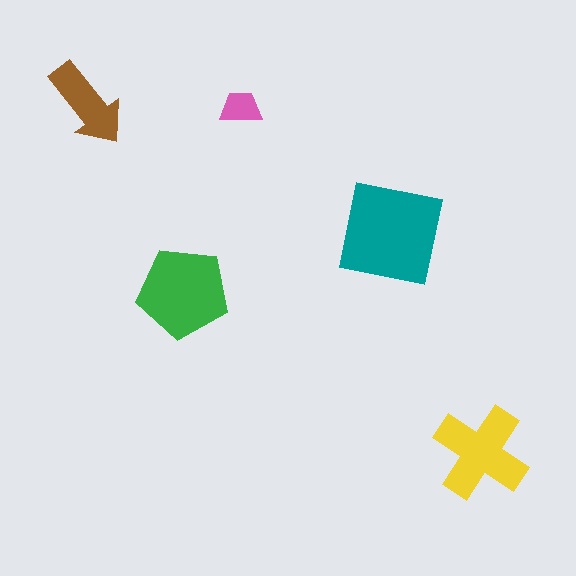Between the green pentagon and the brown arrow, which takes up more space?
The green pentagon.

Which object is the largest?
The teal square.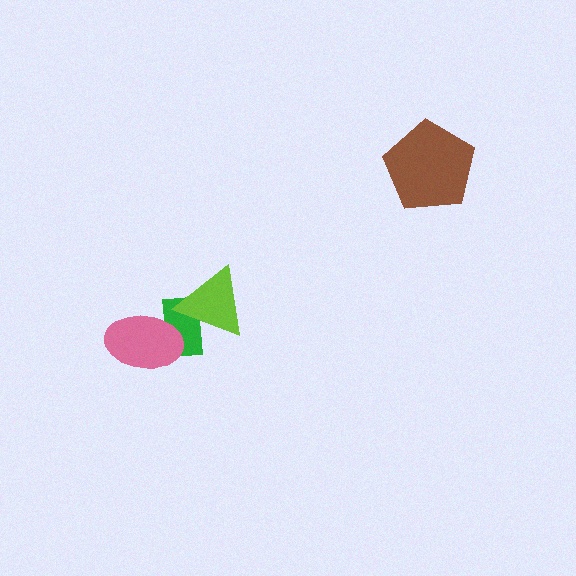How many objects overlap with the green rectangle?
2 objects overlap with the green rectangle.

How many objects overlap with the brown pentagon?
0 objects overlap with the brown pentagon.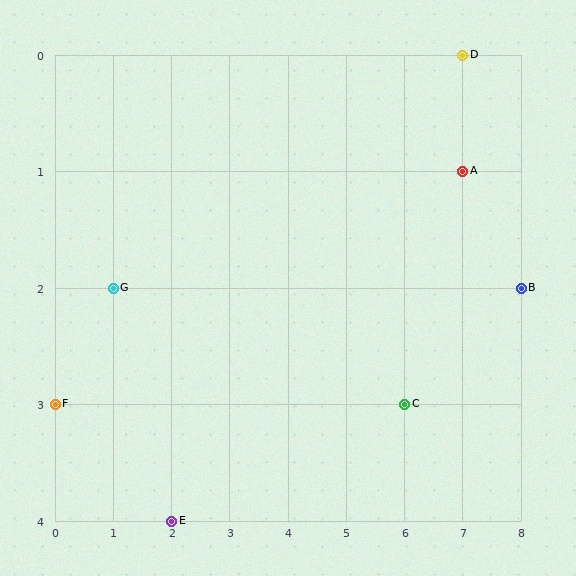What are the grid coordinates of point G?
Point G is at grid coordinates (1, 2).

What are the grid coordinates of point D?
Point D is at grid coordinates (7, 0).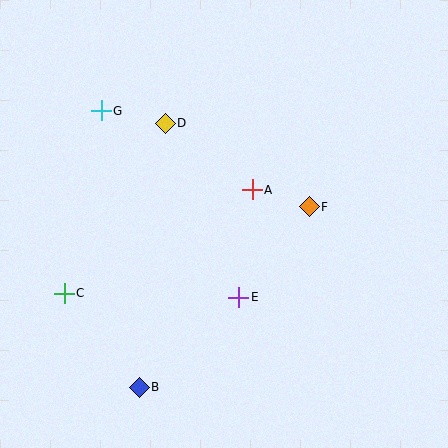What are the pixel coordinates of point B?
Point B is at (139, 387).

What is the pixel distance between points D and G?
The distance between D and G is 65 pixels.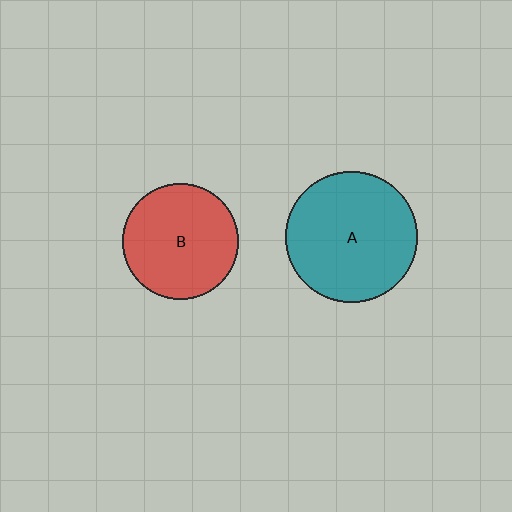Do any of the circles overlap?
No, none of the circles overlap.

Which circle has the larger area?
Circle A (teal).